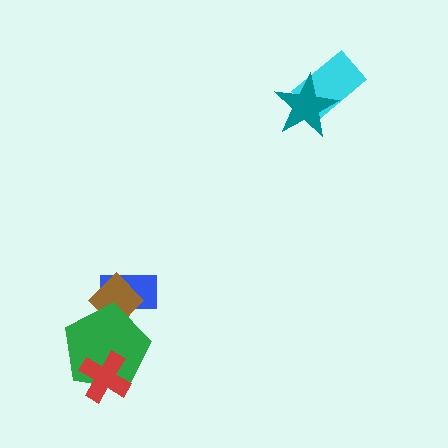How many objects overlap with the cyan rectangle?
1 object overlaps with the cyan rectangle.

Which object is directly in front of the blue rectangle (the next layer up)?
The brown diamond is directly in front of the blue rectangle.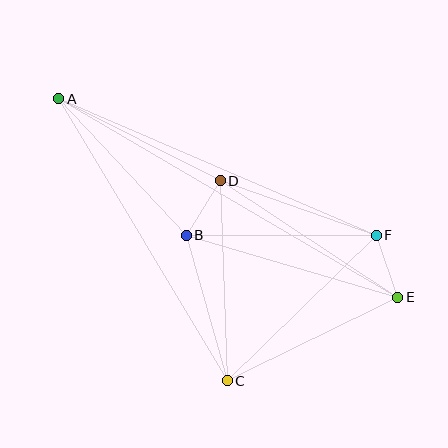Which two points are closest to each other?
Points B and D are closest to each other.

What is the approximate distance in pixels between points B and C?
The distance between B and C is approximately 151 pixels.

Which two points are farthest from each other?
Points A and E are farthest from each other.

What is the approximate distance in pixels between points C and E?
The distance between C and E is approximately 190 pixels.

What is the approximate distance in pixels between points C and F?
The distance between C and F is approximately 208 pixels.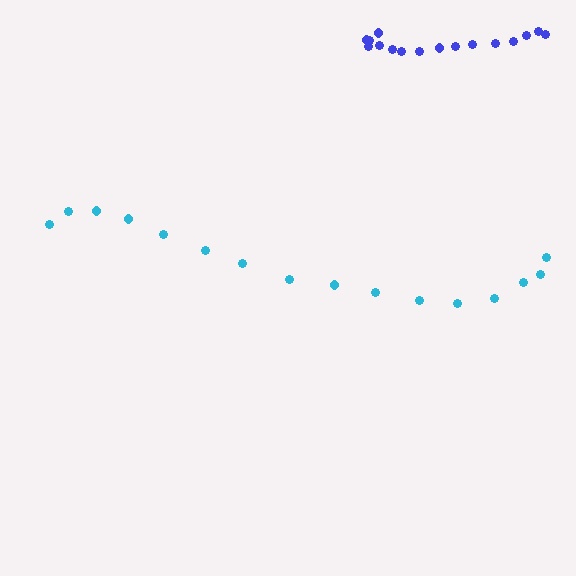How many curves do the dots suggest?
There are 2 distinct paths.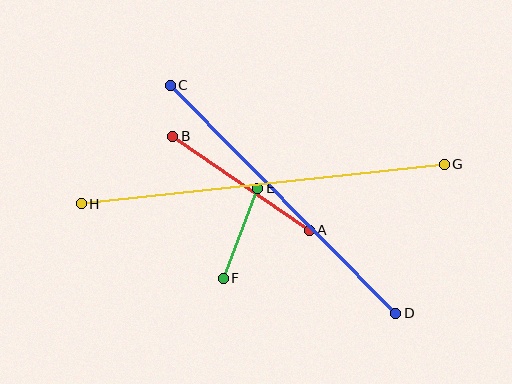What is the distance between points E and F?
The distance is approximately 96 pixels.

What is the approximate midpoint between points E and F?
The midpoint is at approximately (241, 233) pixels.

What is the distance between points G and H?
The distance is approximately 365 pixels.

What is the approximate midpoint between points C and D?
The midpoint is at approximately (283, 199) pixels.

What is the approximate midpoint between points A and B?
The midpoint is at approximately (241, 183) pixels.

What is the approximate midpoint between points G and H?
The midpoint is at approximately (263, 184) pixels.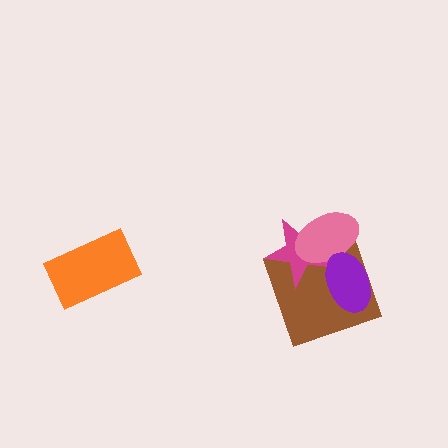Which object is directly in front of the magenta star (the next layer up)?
The pink ellipse is directly in front of the magenta star.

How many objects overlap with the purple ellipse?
3 objects overlap with the purple ellipse.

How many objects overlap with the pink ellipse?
3 objects overlap with the pink ellipse.